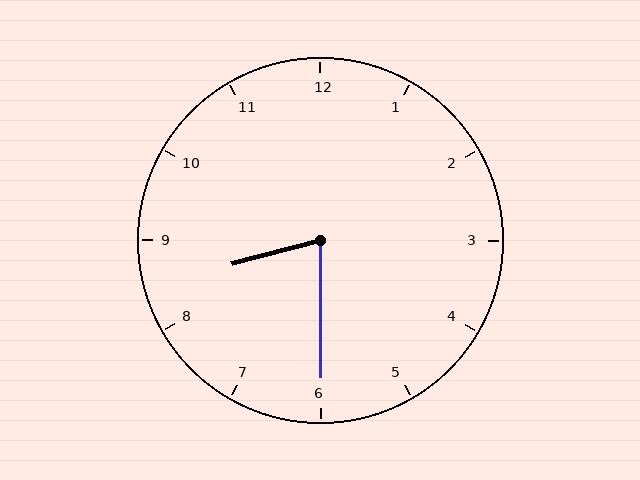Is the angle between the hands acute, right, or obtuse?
It is acute.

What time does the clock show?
8:30.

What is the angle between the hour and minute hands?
Approximately 75 degrees.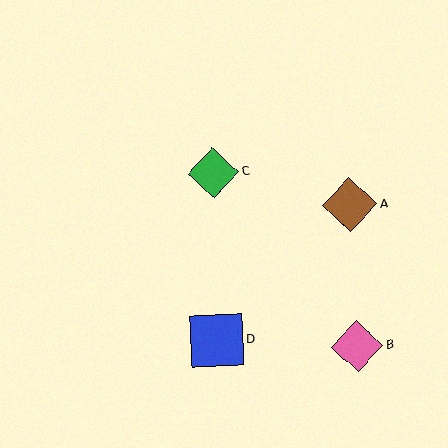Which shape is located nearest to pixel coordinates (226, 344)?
The blue square (labeled D) at (217, 341) is nearest to that location.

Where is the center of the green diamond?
The center of the green diamond is at (213, 173).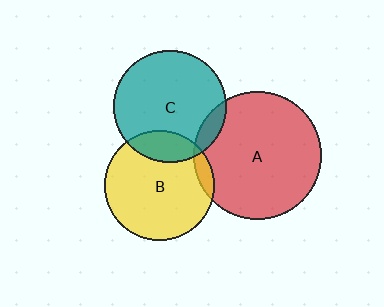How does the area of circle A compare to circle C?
Approximately 1.3 times.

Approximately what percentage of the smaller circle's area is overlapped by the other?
Approximately 20%.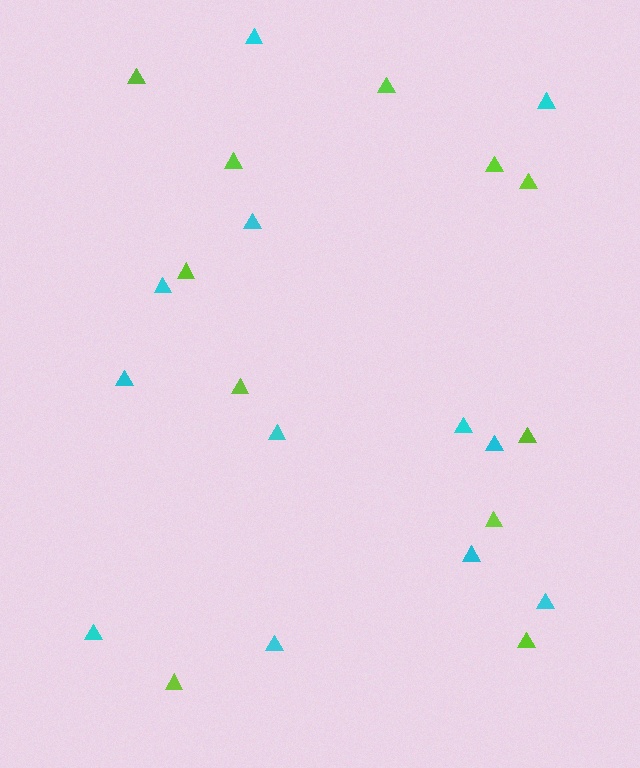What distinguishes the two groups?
There are 2 groups: one group of cyan triangles (12) and one group of lime triangles (11).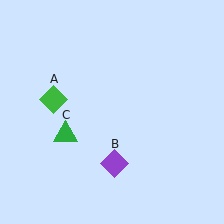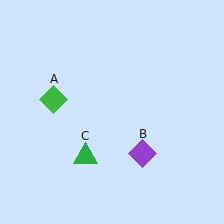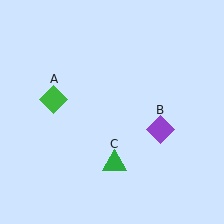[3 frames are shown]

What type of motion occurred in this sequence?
The purple diamond (object B), green triangle (object C) rotated counterclockwise around the center of the scene.